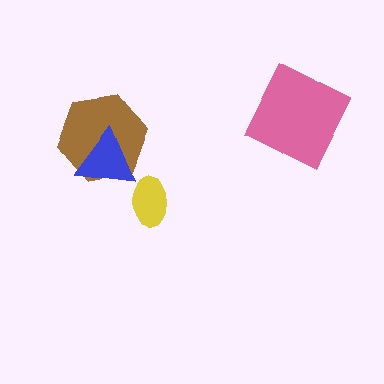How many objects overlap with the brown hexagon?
1 object overlaps with the brown hexagon.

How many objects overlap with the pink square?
0 objects overlap with the pink square.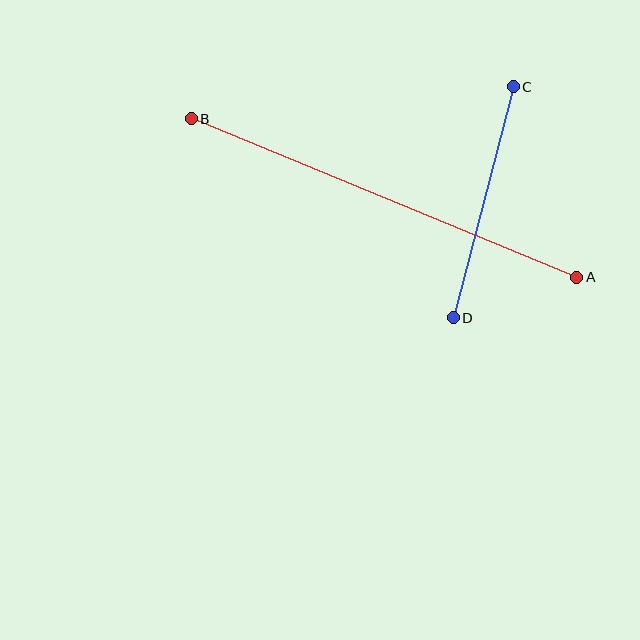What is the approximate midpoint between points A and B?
The midpoint is at approximately (384, 198) pixels.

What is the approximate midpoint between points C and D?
The midpoint is at approximately (483, 202) pixels.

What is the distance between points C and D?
The distance is approximately 238 pixels.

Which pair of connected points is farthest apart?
Points A and B are farthest apart.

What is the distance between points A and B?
The distance is approximately 417 pixels.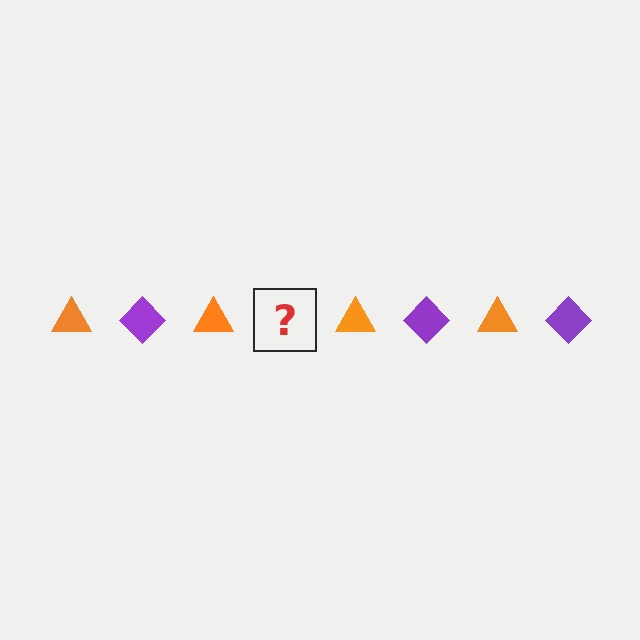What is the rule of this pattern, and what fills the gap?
The rule is that the pattern alternates between orange triangle and purple diamond. The gap should be filled with a purple diamond.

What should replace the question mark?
The question mark should be replaced with a purple diamond.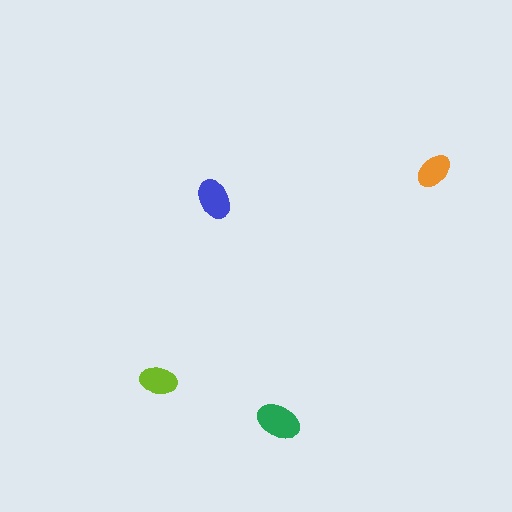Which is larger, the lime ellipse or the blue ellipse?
The blue one.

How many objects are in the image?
There are 4 objects in the image.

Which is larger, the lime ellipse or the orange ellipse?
The lime one.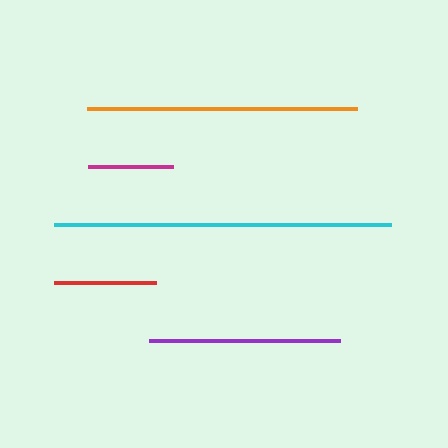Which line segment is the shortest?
The magenta line is the shortest at approximately 84 pixels.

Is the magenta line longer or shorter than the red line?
The red line is longer than the magenta line.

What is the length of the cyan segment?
The cyan segment is approximately 337 pixels long.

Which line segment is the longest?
The cyan line is the longest at approximately 337 pixels.